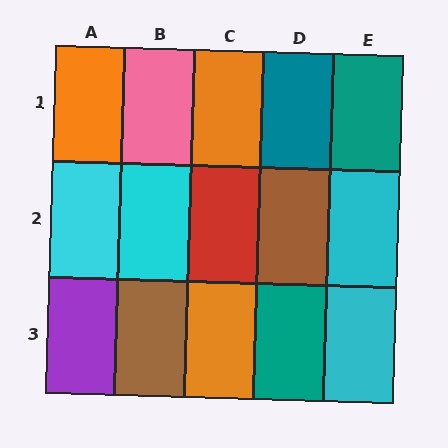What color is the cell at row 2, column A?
Cyan.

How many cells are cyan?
4 cells are cyan.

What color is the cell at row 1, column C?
Orange.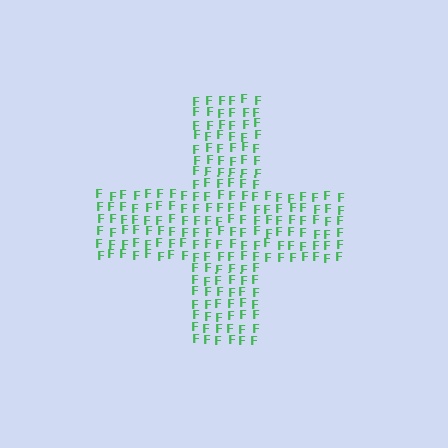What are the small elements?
The small elements are letter F's.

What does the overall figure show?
The overall figure shows a cross.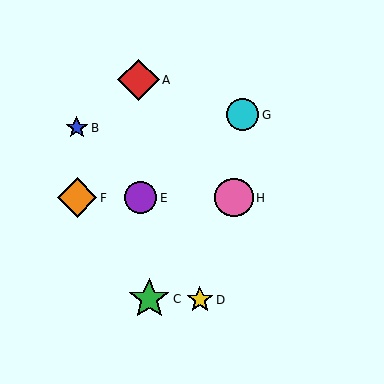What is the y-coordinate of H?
Object H is at y≈198.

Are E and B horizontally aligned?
No, E is at y≈198 and B is at y≈128.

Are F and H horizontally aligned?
Yes, both are at y≈198.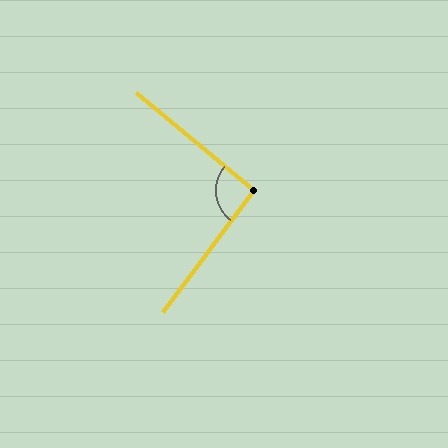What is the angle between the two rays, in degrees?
Approximately 93 degrees.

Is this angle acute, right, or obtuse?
It is approximately a right angle.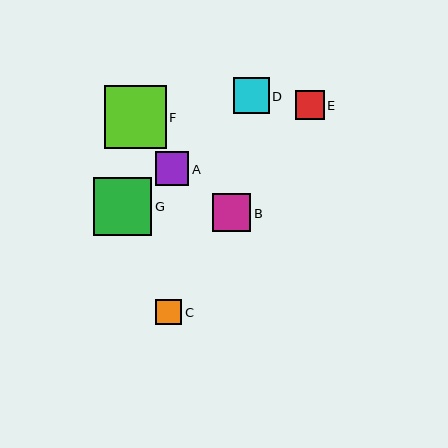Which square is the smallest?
Square C is the smallest with a size of approximately 26 pixels.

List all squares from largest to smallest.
From largest to smallest: F, G, B, D, A, E, C.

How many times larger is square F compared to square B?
Square F is approximately 1.6 times the size of square B.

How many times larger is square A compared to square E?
Square A is approximately 1.2 times the size of square E.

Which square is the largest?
Square F is the largest with a size of approximately 62 pixels.